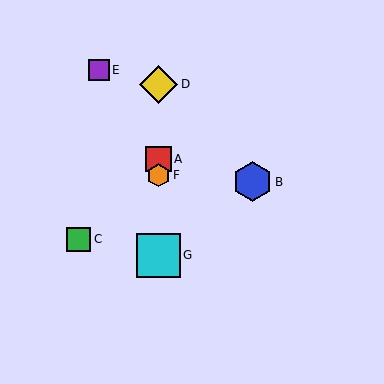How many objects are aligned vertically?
4 objects (A, D, F, G) are aligned vertically.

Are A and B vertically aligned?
No, A is at x≈159 and B is at x≈253.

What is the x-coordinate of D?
Object D is at x≈159.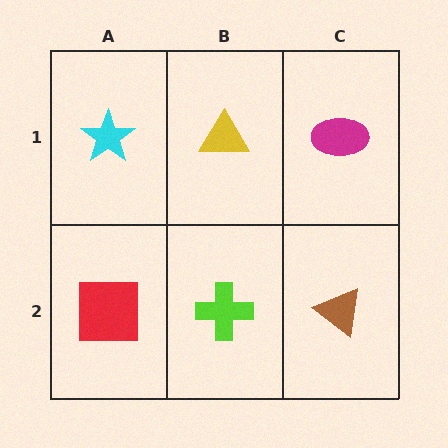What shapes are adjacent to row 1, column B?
A lime cross (row 2, column B), a cyan star (row 1, column A), a magenta ellipse (row 1, column C).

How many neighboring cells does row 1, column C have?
2.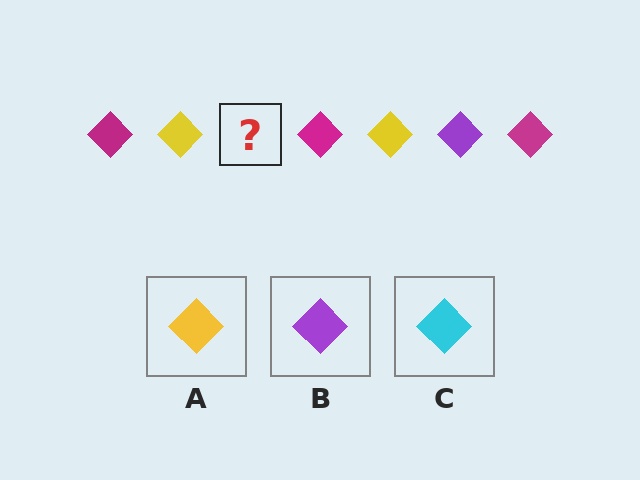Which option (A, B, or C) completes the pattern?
B.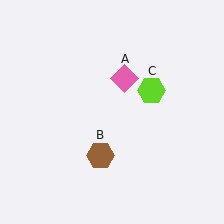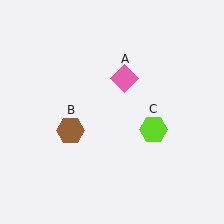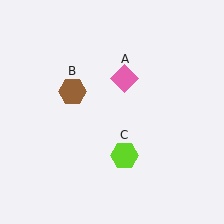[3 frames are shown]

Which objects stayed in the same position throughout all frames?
Pink diamond (object A) remained stationary.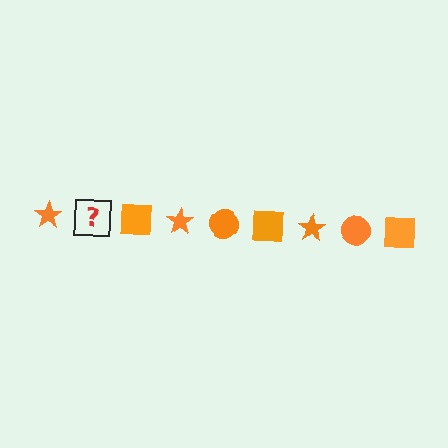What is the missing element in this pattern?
The missing element is an orange circle.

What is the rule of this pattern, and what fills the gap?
The rule is that the pattern cycles through star, circle, square shapes in orange. The gap should be filled with an orange circle.